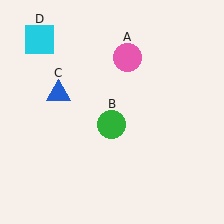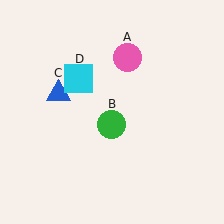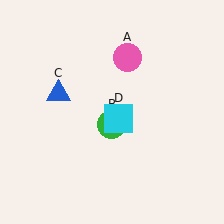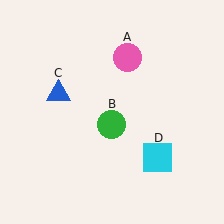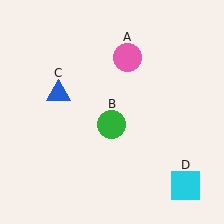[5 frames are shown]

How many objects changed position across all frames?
1 object changed position: cyan square (object D).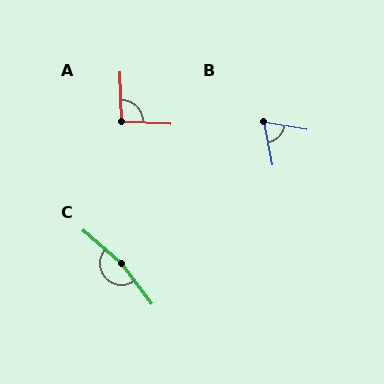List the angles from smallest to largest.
B (69°), A (95°), C (168°).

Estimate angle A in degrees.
Approximately 95 degrees.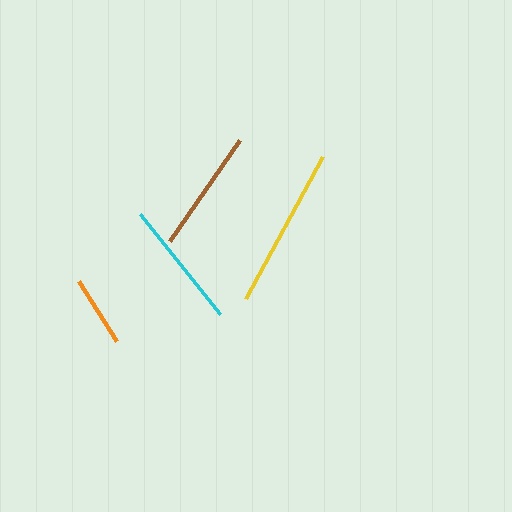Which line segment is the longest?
The yellow line is the longest at approximately 162 pixels.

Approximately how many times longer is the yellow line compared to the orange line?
The yellow line is approximately 2.3 times the length of the orange line.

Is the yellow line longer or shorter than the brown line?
The yellow line is longer than the brown line.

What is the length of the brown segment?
The brown segment is approximately 123 pixels long.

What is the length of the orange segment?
The orange segment is approximately 71 pixels long.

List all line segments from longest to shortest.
From longest to shortest: yellow, cyan, brown, orange.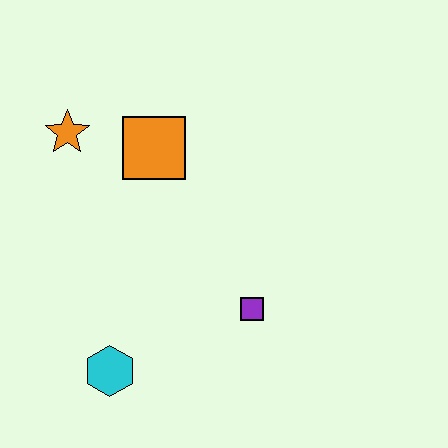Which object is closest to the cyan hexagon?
The purple square is closest to the cyan hexagon.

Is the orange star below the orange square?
No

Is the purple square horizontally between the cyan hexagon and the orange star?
No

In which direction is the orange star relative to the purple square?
The orange star is to the left of the purple square.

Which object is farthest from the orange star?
The purple square is farthest from the orange star.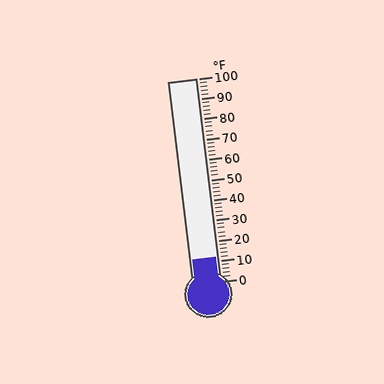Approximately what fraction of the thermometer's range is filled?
The thermometer is filled to approximately 10% of its range.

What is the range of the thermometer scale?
The thermometer scale ranges from 0°F to 100°F.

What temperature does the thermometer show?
The thermometer shows approximately 12°F.